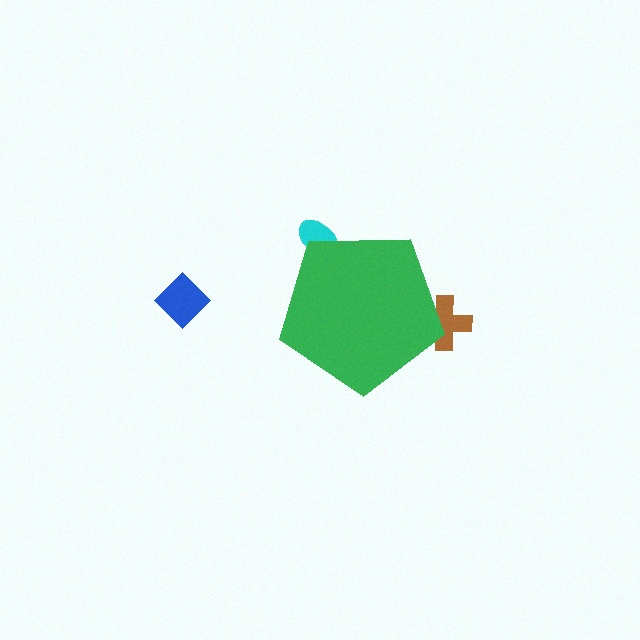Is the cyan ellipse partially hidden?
Yes, the cyan ellipse is partially hidden behind the green pentagon.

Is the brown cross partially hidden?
Yes, the brown cross is partially hidden behind the green pentagon.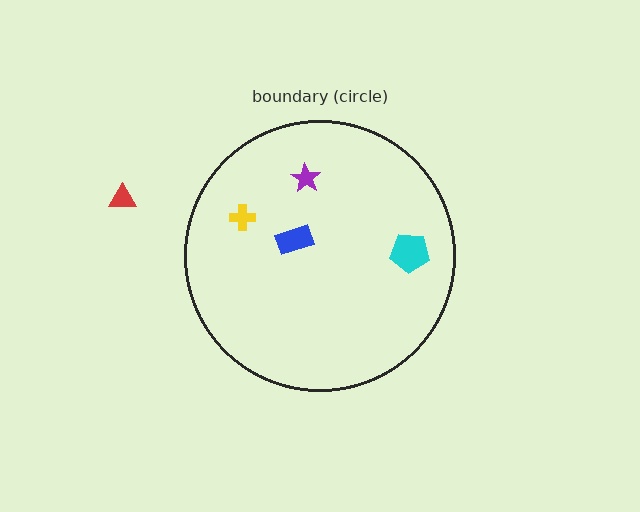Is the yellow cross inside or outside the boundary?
Inside.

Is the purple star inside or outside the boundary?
Inside.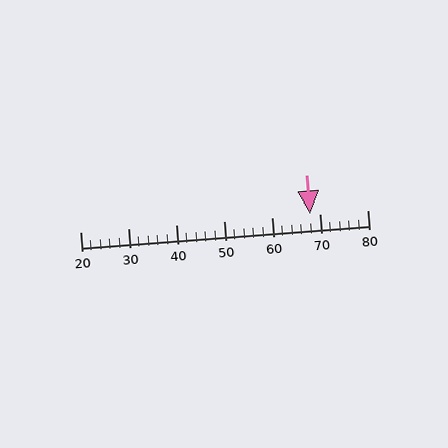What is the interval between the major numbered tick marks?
The major tick marks are spaced 10 units apart.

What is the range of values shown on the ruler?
The ruler shows values from 20 to 80.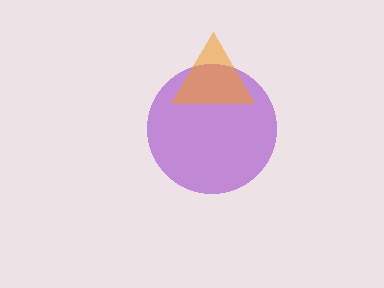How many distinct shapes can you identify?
There are 2 distinct shapes: a purple circle, an orange triangle.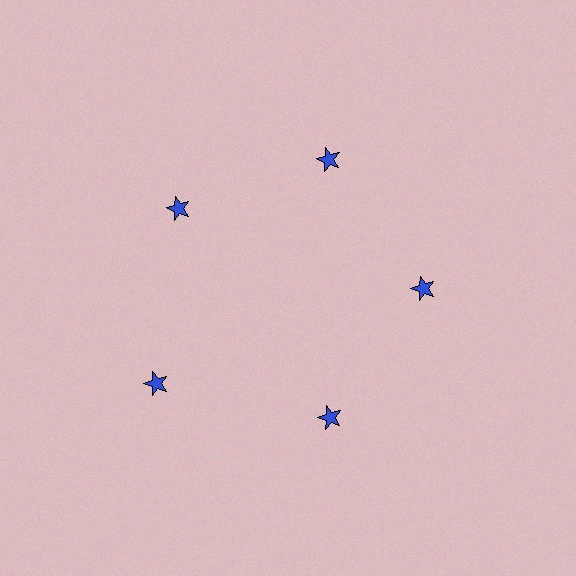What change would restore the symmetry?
The symmetry would be restored by moving it inward, back onto the ring so that all 5 stars sit at equal angles and equal distance from the center.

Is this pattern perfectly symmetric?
No. The 5 blue stars are arranged in a ring, but one element near the 8 o'clock position is pushed outward from the center, breaking the 5-fold rotational symmetry.